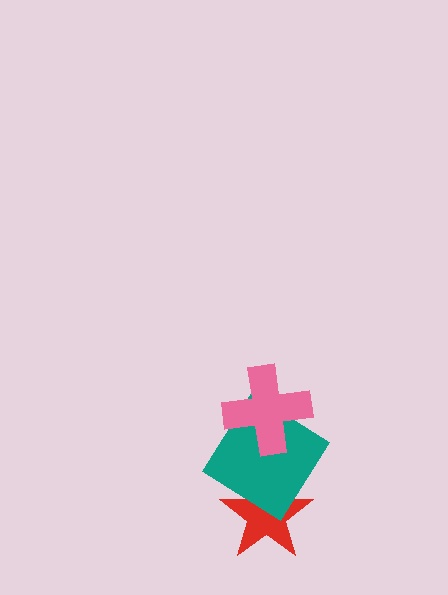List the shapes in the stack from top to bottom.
From top to bottom: the pink cross, the teal diamond, the red star.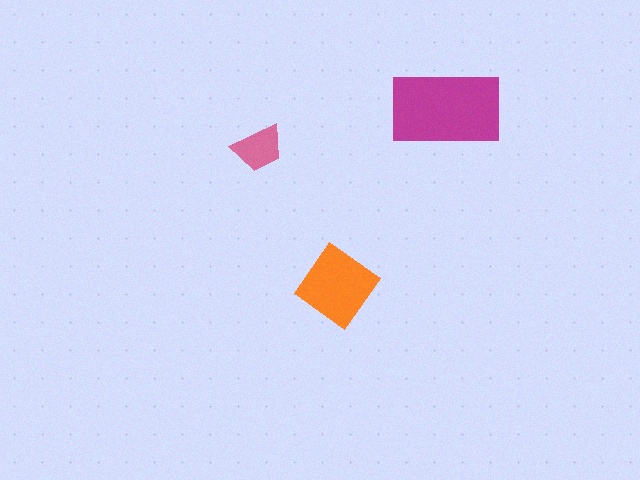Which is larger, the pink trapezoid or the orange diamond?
The orange diamond.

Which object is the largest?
The magenta rectangle.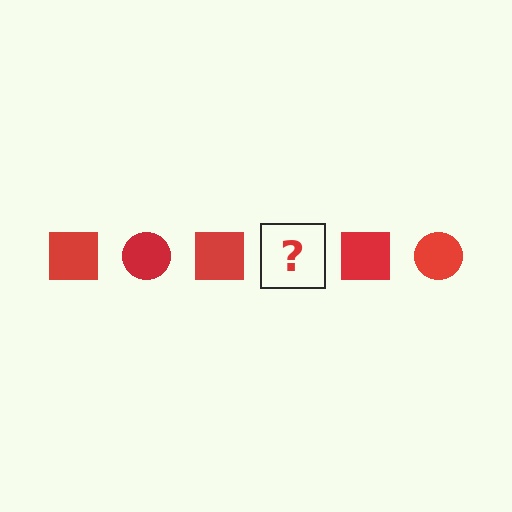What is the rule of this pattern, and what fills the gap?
The rule is that the pattern cycles through square, circle shapes in red. The gap should be filled with a red circle.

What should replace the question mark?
The question mark should be replaced with a red circle.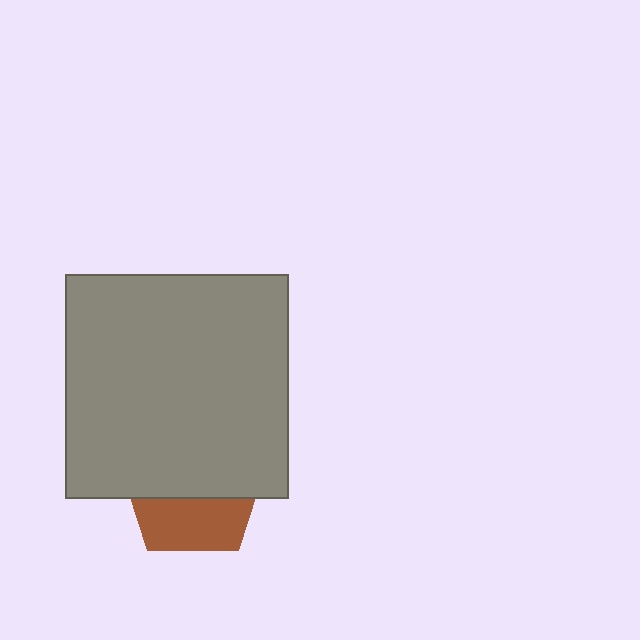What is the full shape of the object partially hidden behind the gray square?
The partially hidden object is a brown pentagon.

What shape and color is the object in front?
The object in front is a gray square.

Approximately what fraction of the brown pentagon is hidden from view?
Roughly 61% of the brown pentagon is hidden behind the gray square.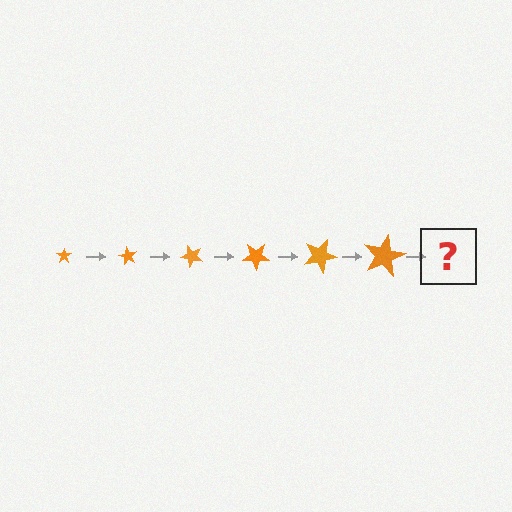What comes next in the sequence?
The next element should be a star, larger than the previous one and rotated 360 degrees from the start.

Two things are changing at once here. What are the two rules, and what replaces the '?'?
The two rules are that the star grows larger each step and it rotates 60 degrees each step. The '?' should be a star, larger than the previous one and rotated 360 degrees from the start.